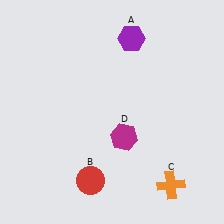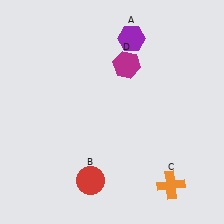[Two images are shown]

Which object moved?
The magenta hexagon (D) moved up.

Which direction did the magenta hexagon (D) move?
The magenta hexagon (D) moved up.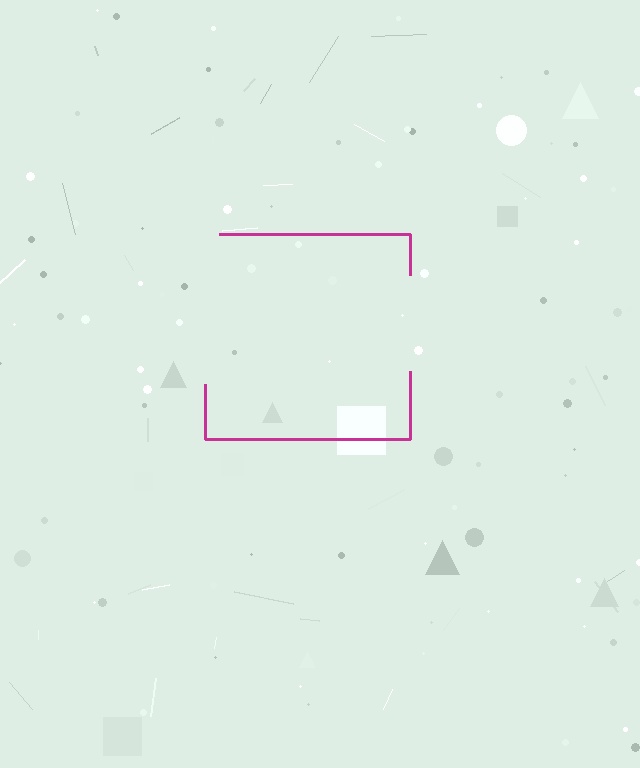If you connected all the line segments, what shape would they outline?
They would outline a square.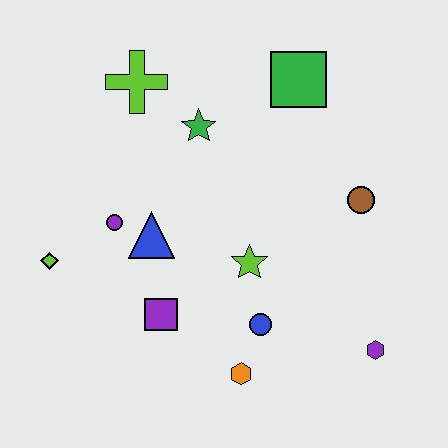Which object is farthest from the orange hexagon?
The lime cross is farthest from the orange hexagon.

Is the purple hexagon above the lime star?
No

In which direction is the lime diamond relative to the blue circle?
The lime diamond is to the left of the blue circle.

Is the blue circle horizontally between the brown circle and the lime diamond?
Yes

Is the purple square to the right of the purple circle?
Yes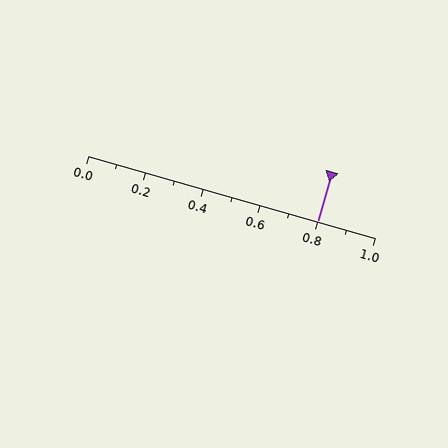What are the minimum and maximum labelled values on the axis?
The axis runs from 0.0 to 1.0.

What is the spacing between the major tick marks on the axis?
The major ticks are spaced 0.2 apart.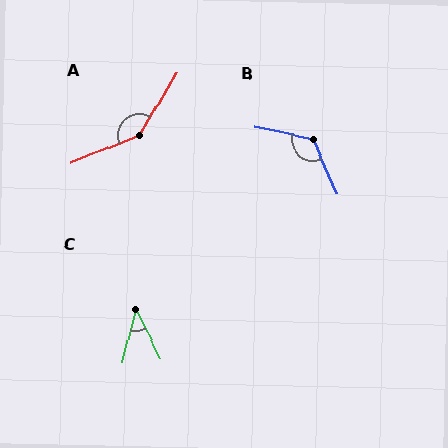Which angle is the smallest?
C, at approximately 41 degrees.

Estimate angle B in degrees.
Approximately 126 degrees.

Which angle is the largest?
A, at approximately 143 degrees.